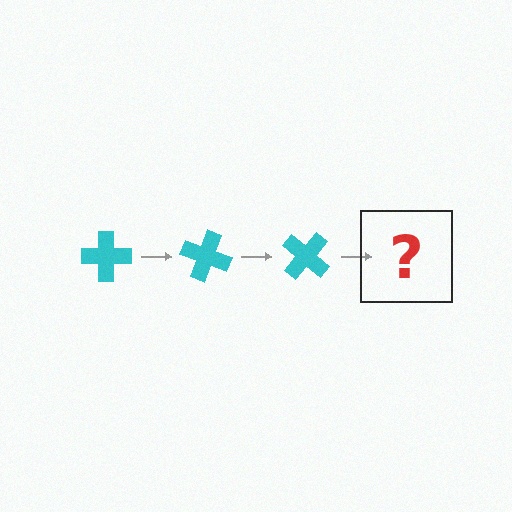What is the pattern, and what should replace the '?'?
The pattern is that the cross rotates 20 degrees each step. The '?' should be a cyan cross rotated 60 degrees.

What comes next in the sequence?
The next element should be a cyan cross rotated 60 degrees.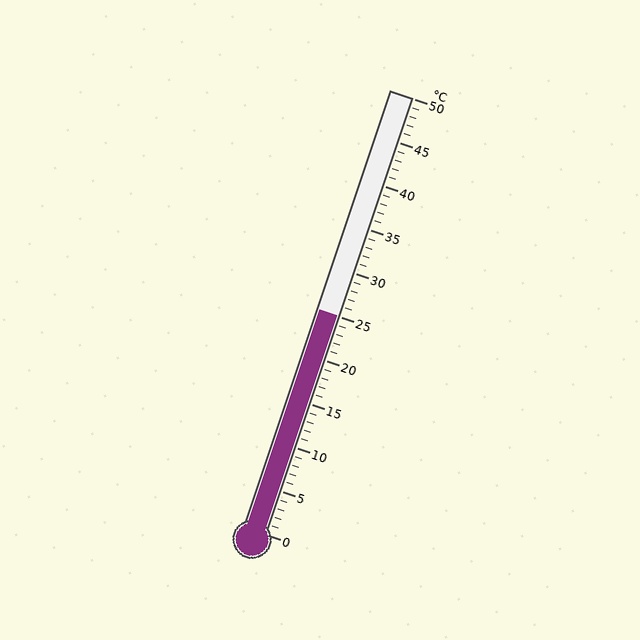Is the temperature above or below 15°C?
The temperature is above 15°C.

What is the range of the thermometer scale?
The thermometer scale ranges from 0°C to 50°C.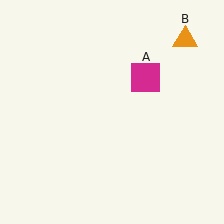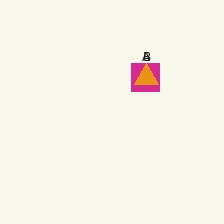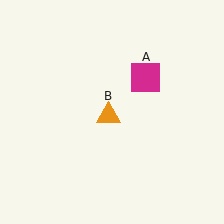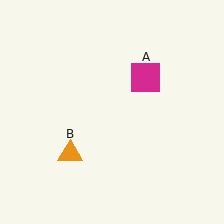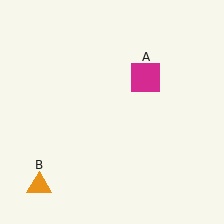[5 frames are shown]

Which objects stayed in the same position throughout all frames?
Magenta square (object A) remained stationary.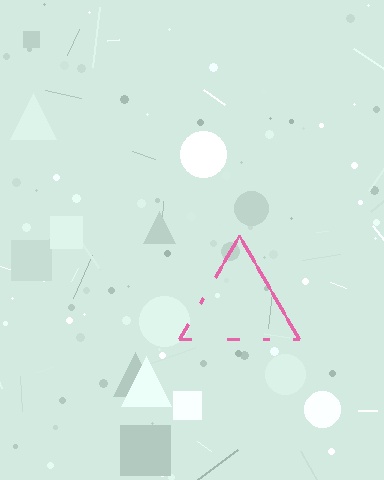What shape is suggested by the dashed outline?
The dashed outline suggests a triangle.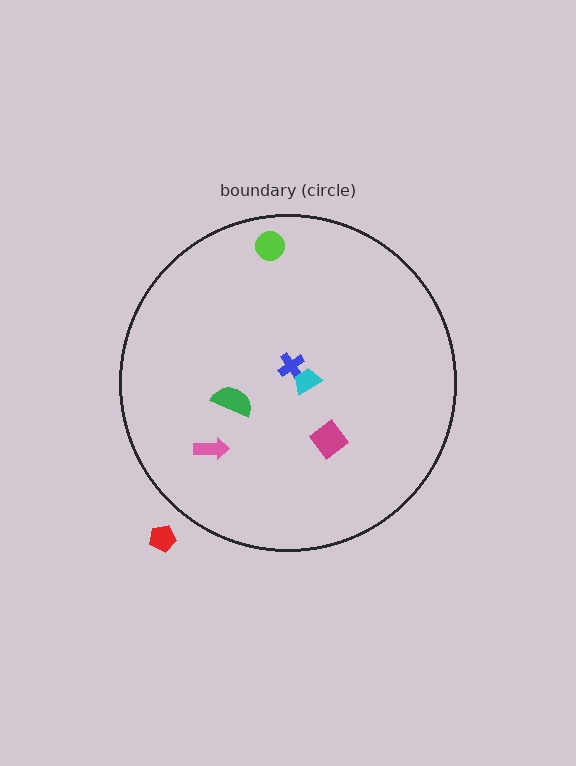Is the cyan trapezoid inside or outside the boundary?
Inside.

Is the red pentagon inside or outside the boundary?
Outside.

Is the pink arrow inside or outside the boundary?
Inside.